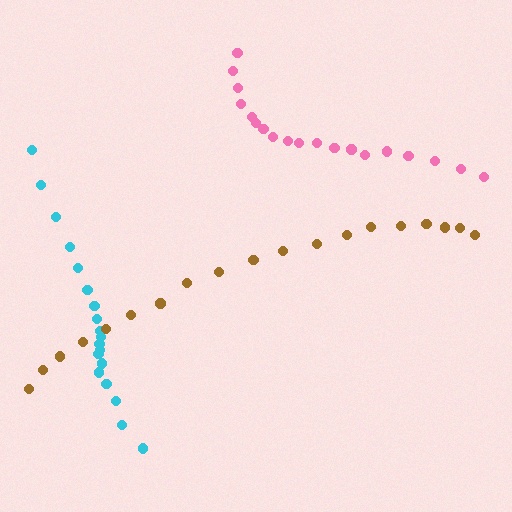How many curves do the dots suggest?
There are 3 distinct paths.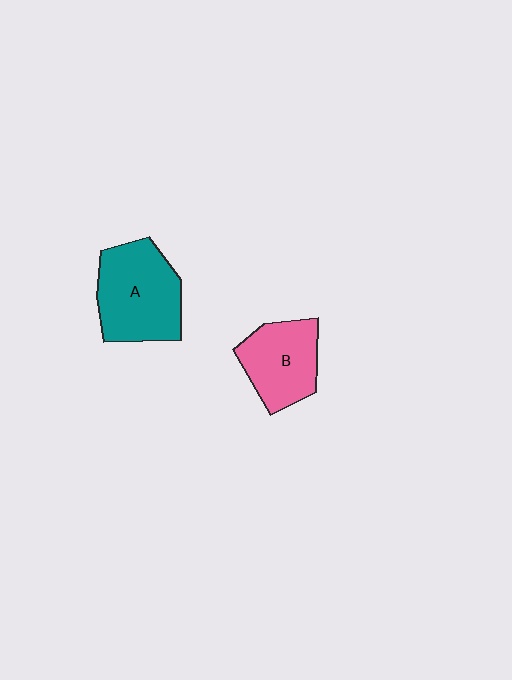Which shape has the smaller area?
Shape B (pink).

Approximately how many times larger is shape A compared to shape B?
Approximately 1.3 times.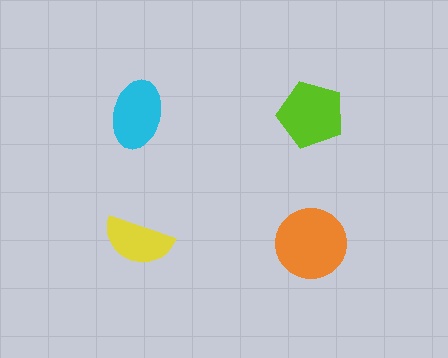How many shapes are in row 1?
2 shapes.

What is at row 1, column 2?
A lime pentagon.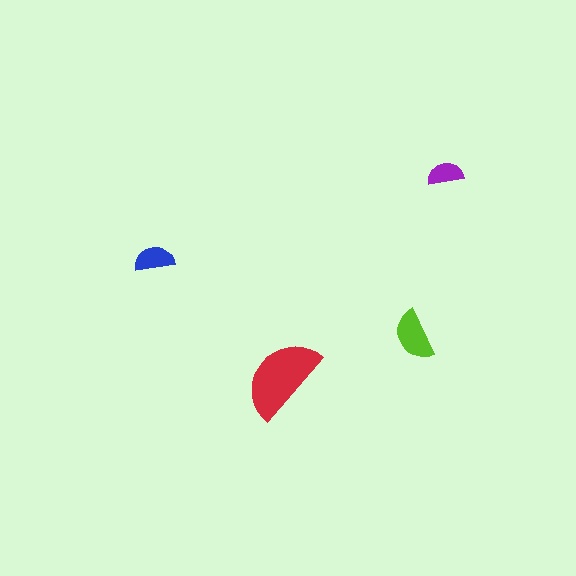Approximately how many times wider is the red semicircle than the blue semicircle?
About 2 times wider.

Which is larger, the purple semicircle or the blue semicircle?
The blue one.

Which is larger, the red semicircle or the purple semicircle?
The red one.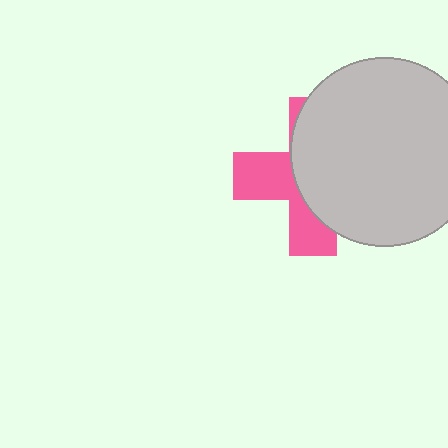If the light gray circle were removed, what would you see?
You would see the complete pink cross.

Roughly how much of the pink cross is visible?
A small part of it is visible (roughly 40%).